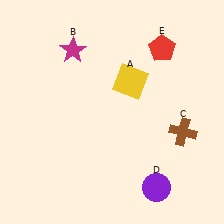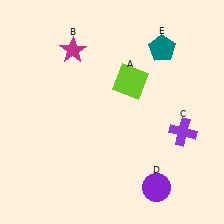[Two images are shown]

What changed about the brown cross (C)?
In Image 1, C is brown. In Image 2, it changed to purple.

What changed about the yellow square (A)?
In Image 1, A is yellow. In Image 2, it changed to lime.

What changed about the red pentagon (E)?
In Image 1, E is red. In Image 2, it changed to teal.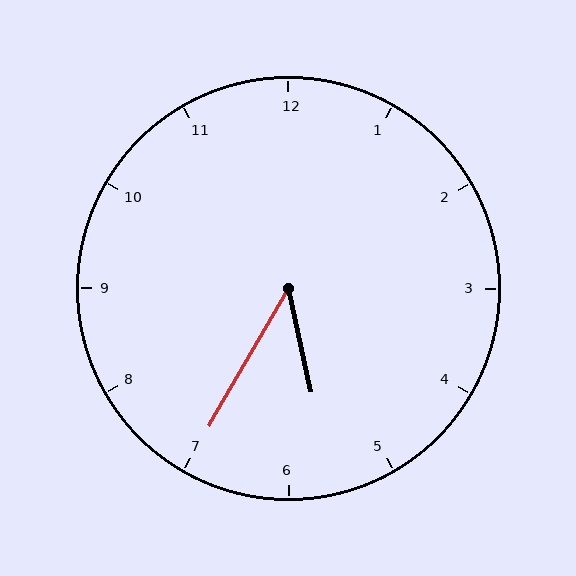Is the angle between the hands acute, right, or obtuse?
It is acute.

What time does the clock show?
5:35.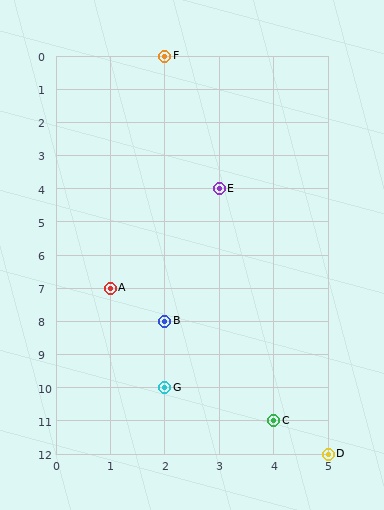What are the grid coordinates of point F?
Point F is at grid coordinates (2, 0).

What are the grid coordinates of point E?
Point E is at grid coordinates (3, 4).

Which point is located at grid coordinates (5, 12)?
Point D is at (5, 12).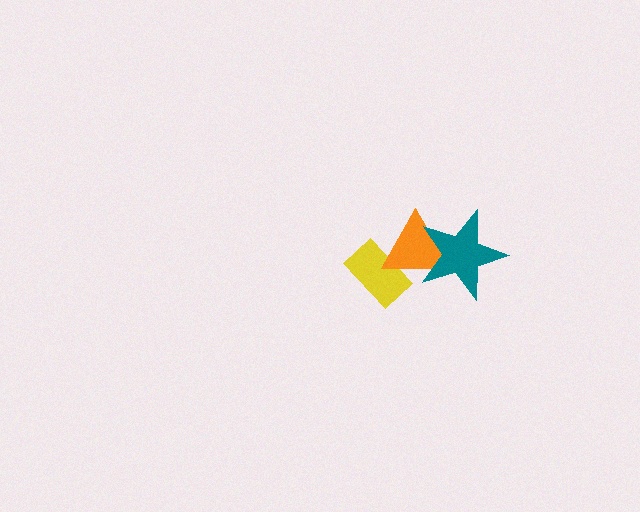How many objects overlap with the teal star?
1 object overlaps with the teal star.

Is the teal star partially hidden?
No, no other shape covers it.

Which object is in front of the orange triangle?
The teal star is in front of the orange triangle.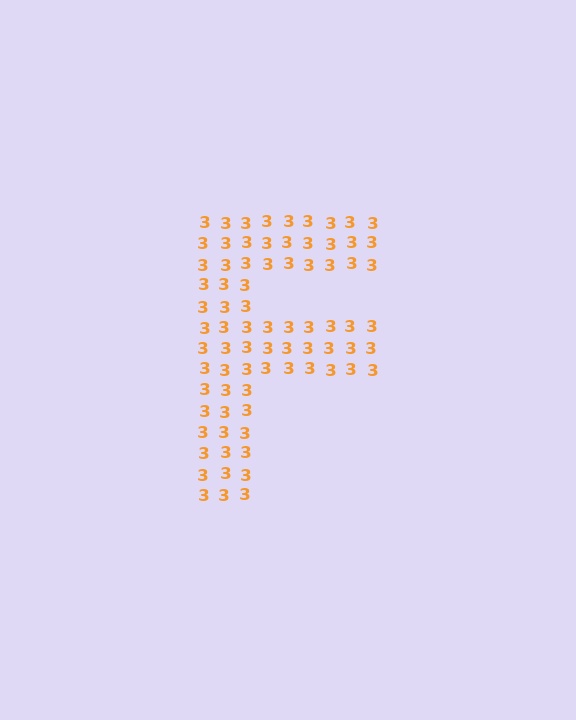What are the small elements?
The small elements are digit 3's.